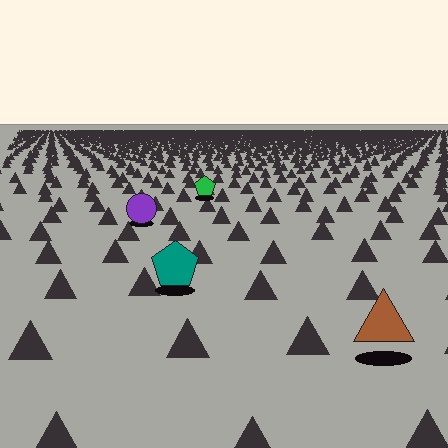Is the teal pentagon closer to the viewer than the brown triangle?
No. The brown triangle is closer — you can tell from the texture gradient: the ground texture is coarser near it.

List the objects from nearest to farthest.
From nearest to farthest: the brown triangle, the teal pentagon, the purple circle, the green pentagon.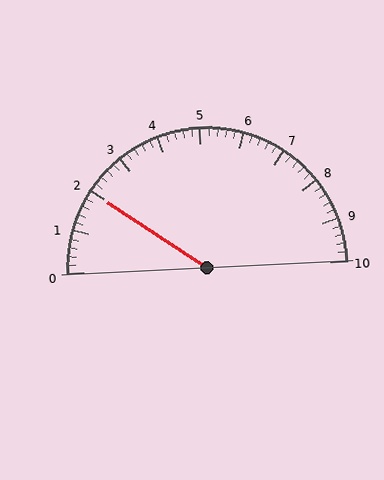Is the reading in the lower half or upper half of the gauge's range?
The reading is in the lower half of the range (0 to 10).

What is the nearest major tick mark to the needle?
The nearest major tick mark is 2.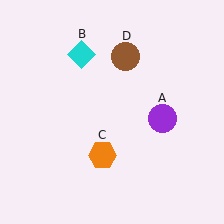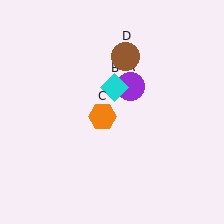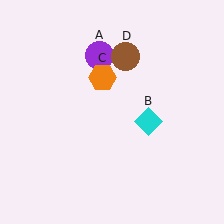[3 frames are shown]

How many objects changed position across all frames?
3 objects changed position: purple circle (object A), cyan diamond (object B), orange hexagon (object C).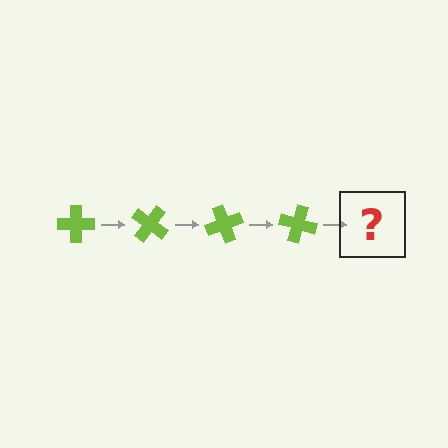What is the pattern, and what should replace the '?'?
The pattern is that the cross rotates 35 degrees each step. The '?' should be a lime cross rotated 140 degrees.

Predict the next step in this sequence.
The next step is a lime cross rotated 140 degrees.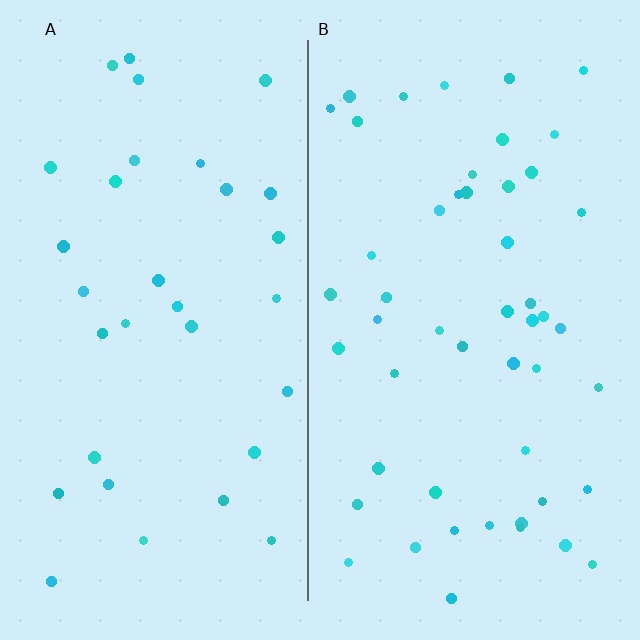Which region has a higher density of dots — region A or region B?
B (the right).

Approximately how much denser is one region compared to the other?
Approximately 1.6× — region B over region A.